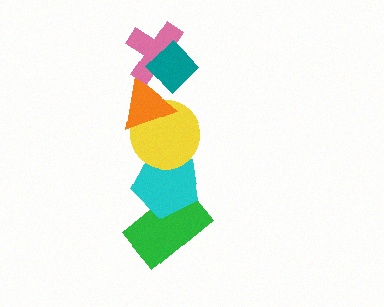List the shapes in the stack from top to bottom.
From top to bottom: the teal diamond, the pink cross, the orange triangle, the yellow circle, the cyan pentagon, the green rectangle.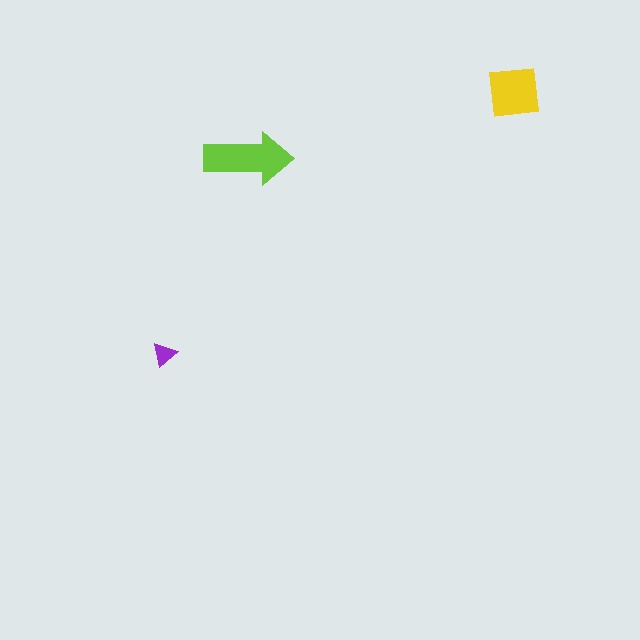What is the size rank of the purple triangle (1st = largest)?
3rd.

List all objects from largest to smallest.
The lime arrow, the yellow square, the purple triangle.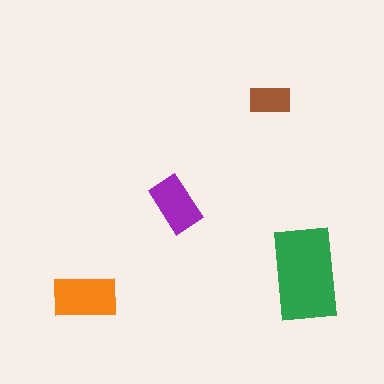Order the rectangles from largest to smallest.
the green one, the orange one, the purple one, the brown one.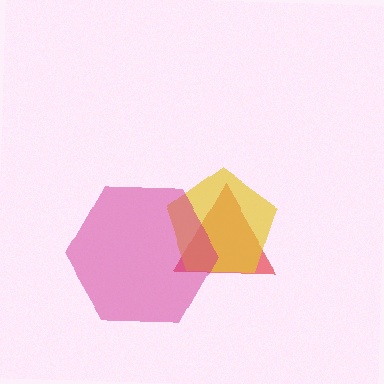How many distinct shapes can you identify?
There are 3 distinct shapes: a red triangle, a yellow pentagon, a magenta hexagon.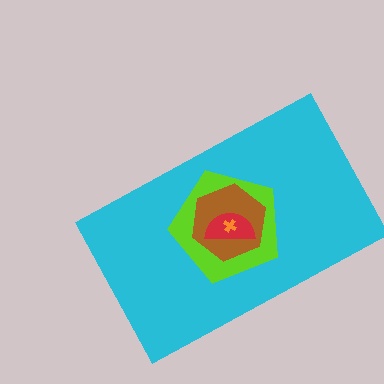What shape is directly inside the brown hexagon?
The red semicircle.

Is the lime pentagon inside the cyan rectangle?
Yes.